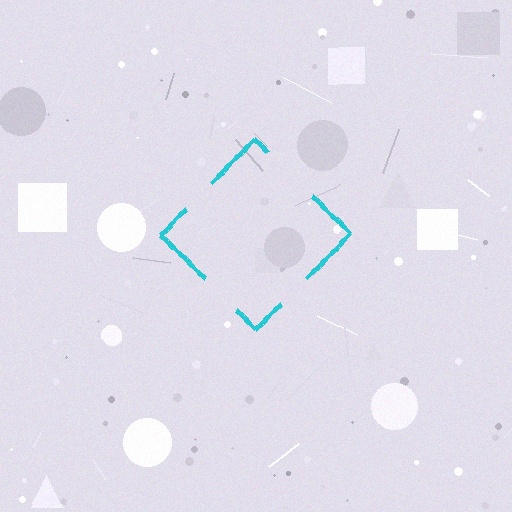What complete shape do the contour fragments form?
The contour fragments form a diamond.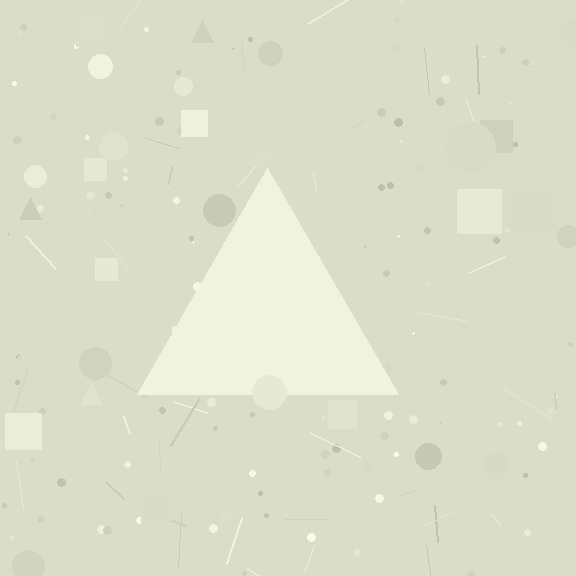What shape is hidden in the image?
A triangle is hidden in the image.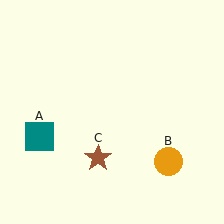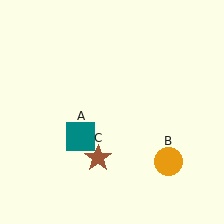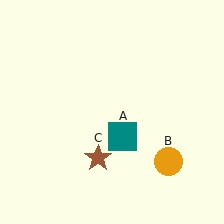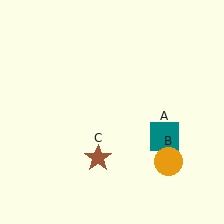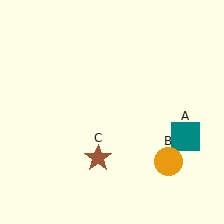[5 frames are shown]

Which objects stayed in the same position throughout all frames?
Orange circle (object B) and brown star (object C) remained stationary.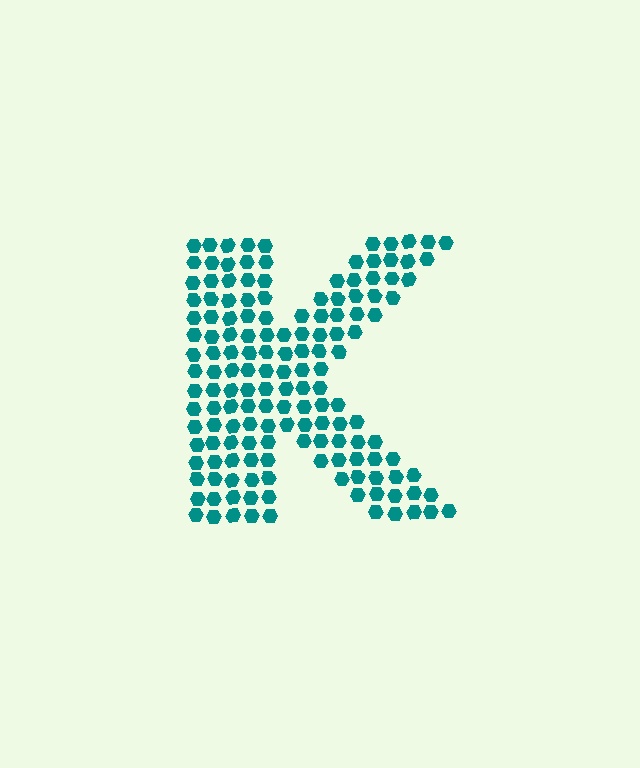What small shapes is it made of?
It is made of small hexagons.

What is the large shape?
The large shape is the letter K.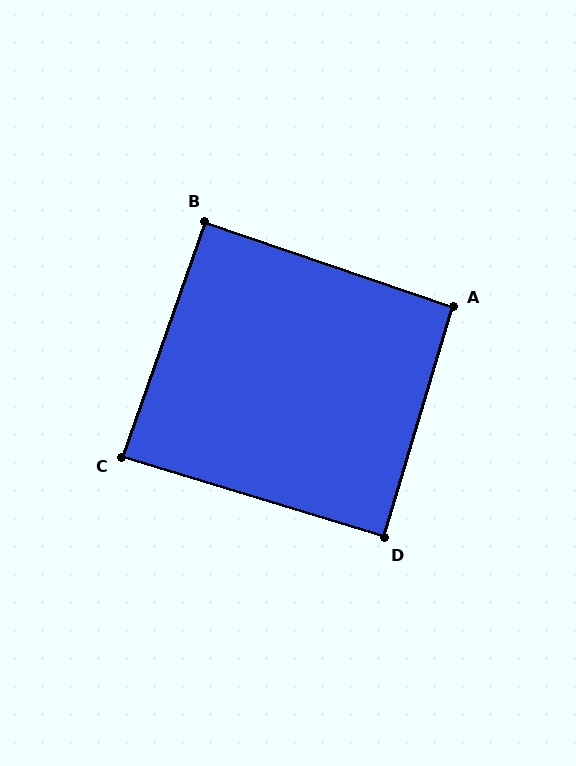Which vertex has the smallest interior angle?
C, at approximately 88 degrees.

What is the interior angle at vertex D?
Approximately 90 degrees (approximately right).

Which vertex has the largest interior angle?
A, at approximately 92 degrees.